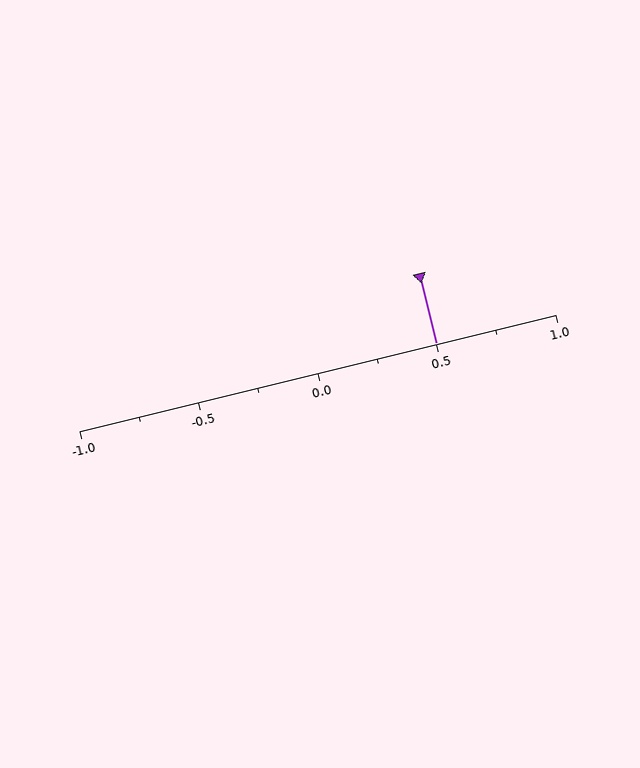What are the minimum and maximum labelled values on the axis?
The axis runs from -1.0 to 1.0.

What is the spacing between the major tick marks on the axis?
The major ticks are spaced 0.5 apart.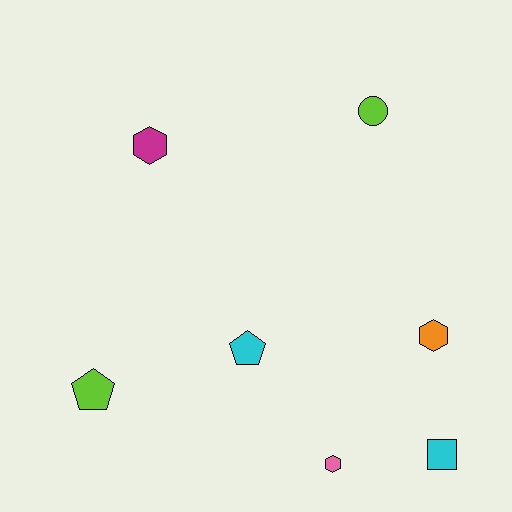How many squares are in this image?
There is 1 square.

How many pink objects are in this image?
There is 1 pink object.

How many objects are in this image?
There are 7 objects.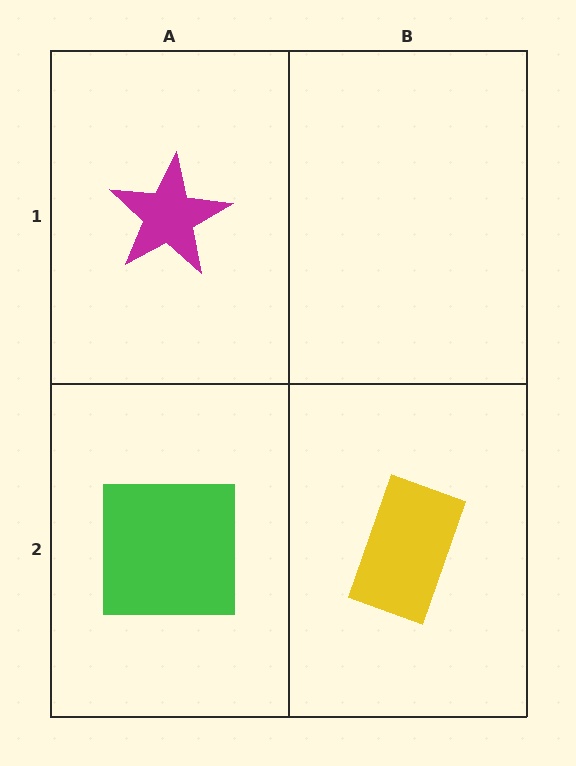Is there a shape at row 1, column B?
No, that cell is empty.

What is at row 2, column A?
A green square.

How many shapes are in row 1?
1 shape.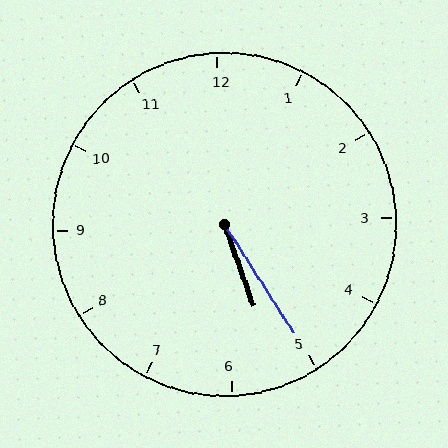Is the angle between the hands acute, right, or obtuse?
It is acute.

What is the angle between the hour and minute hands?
Approximately 12 degrees.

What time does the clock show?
5:25.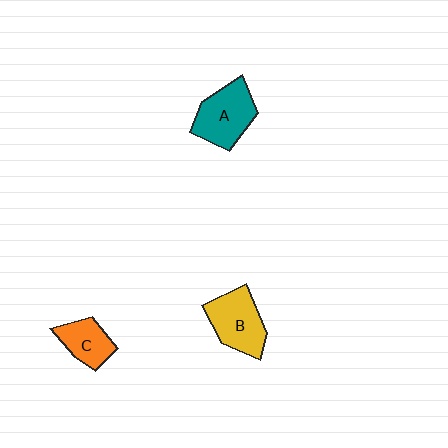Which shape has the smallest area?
Shape C (orange).